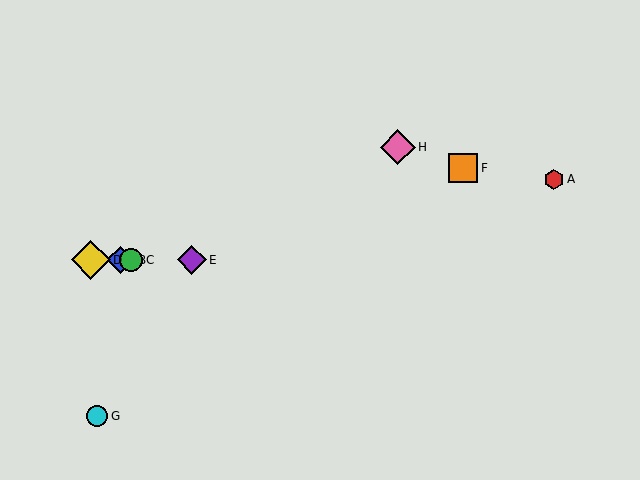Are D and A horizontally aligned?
No, D is at y≈260 and A is at y≈179.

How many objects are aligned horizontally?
4 objects (B, C, D, E) are aligned horizontally.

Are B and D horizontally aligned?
Yes, both are at y≈260.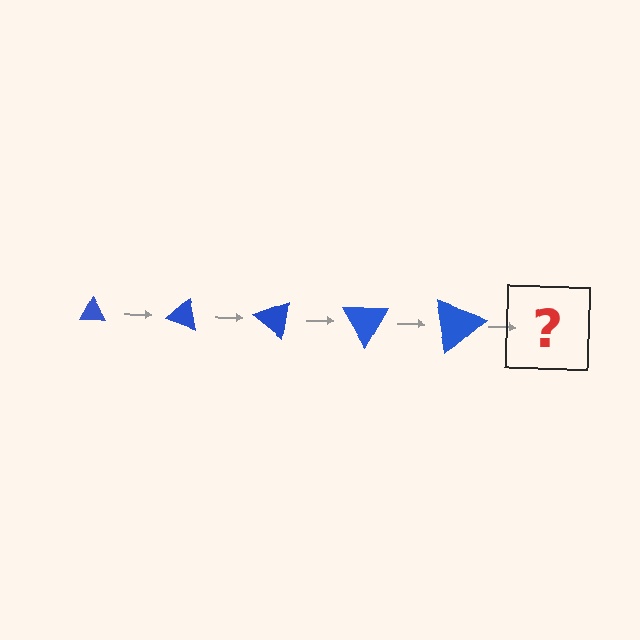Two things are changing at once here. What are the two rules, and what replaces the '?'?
The two rules are that the triangle grows larger each step and it rotates 20 degrees each step. The '?' should be a triangle, larger than the previous one and rotated 100 degrees from the start.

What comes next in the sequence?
The next element should be a triangle, larger than the previous one and rotated 100 degrees from the start.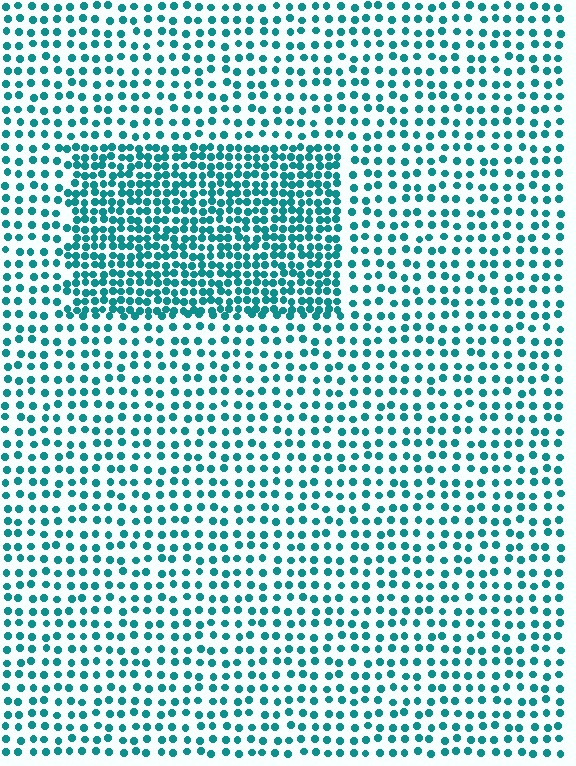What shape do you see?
I see a rectangle.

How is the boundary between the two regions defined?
The boundary is defined by a change in element density (approximately 2.1x ratio). All elements are the same color, size, and shape.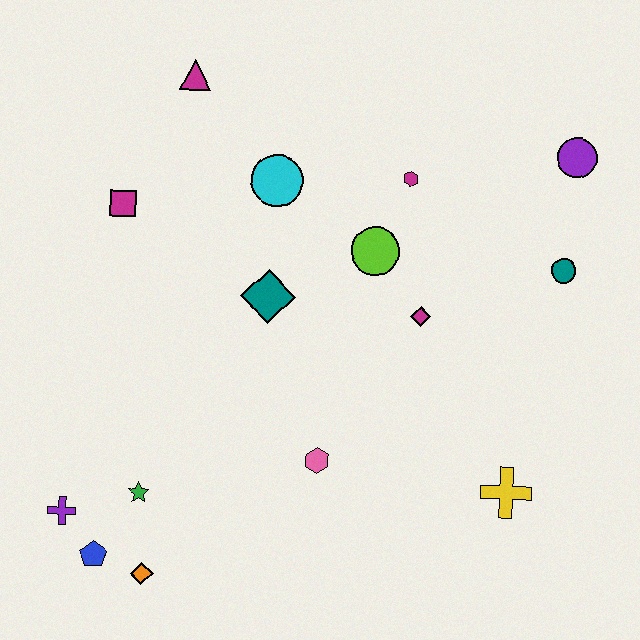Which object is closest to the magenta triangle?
The cyan circle is closest to the magenta triangle.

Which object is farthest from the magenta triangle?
The yellow cross is farthest from the magenta triangle.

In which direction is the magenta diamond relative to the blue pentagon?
The magenta diamond is to the right of the blue pentagon.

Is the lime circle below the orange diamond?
No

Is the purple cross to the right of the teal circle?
No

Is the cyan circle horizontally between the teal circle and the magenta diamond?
No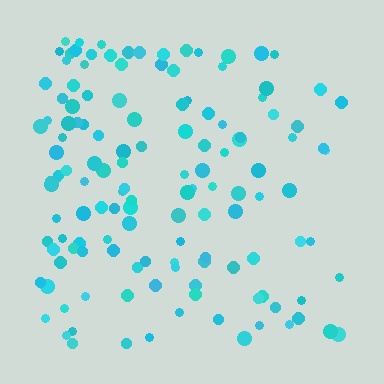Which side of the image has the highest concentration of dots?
The left.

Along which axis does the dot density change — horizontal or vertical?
Horizontal.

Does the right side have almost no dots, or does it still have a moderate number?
Still a moderate number, just noticeably fewer than the left.